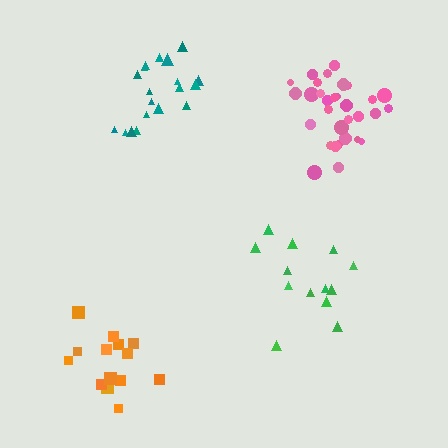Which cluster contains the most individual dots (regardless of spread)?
Pink (31).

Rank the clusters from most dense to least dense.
pink, teal, orange, green.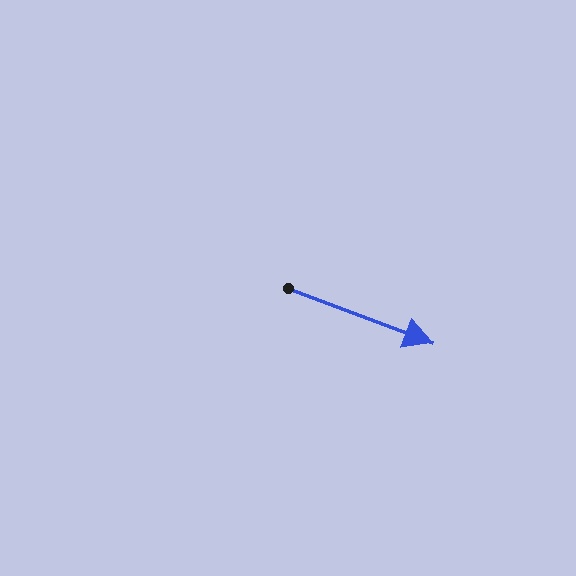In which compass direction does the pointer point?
East.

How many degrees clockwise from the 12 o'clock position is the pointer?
Approximately 111 degrees.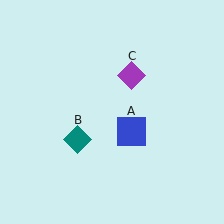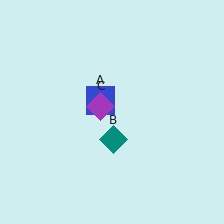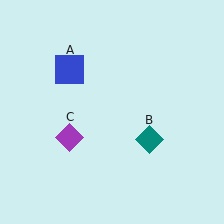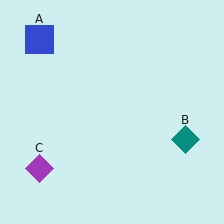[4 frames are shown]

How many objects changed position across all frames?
3 objects changed position: blue square (object A), teal diamond (object B), purple diamond (object C).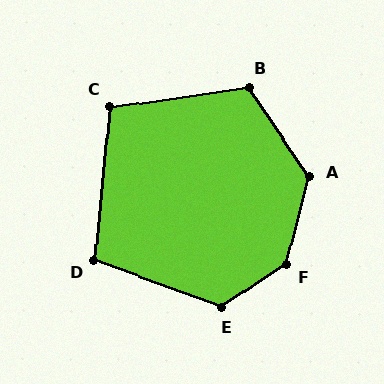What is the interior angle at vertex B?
Approximately 117 degrees (obtuse).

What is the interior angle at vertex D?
Approximately 105 degrees (obtuse).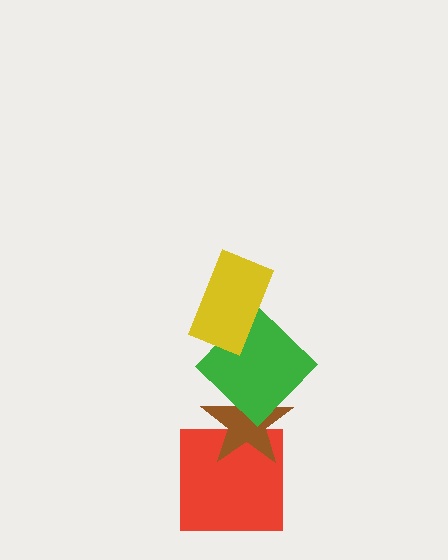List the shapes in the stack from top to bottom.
From top to bottom: the yellow rectangle, the green diamond, the brown star, the red square.